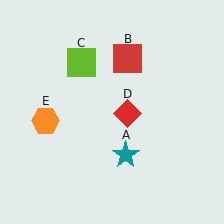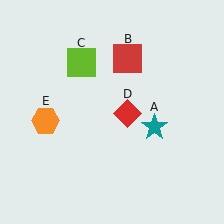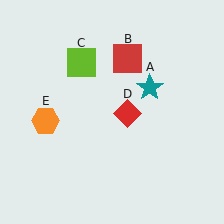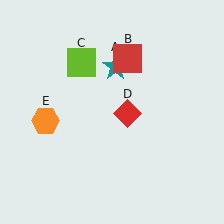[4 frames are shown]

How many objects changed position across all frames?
1 object changed position: teal star (object A).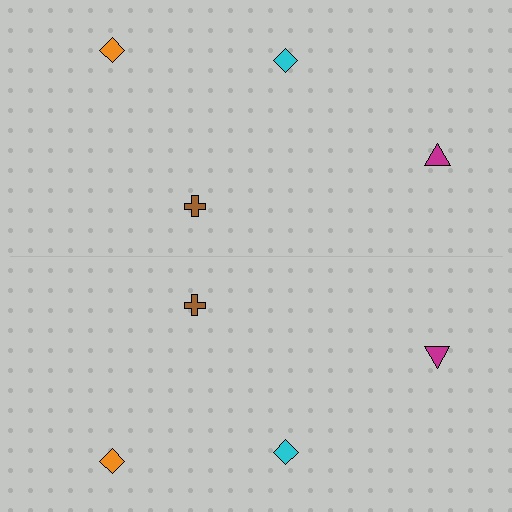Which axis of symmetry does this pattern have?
The pattern has a horizontal axis of symmetry running through the center of the image.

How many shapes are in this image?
There are 8 shapes in this image.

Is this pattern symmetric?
Yes, this pattern has bilateral (reflection) symmetry.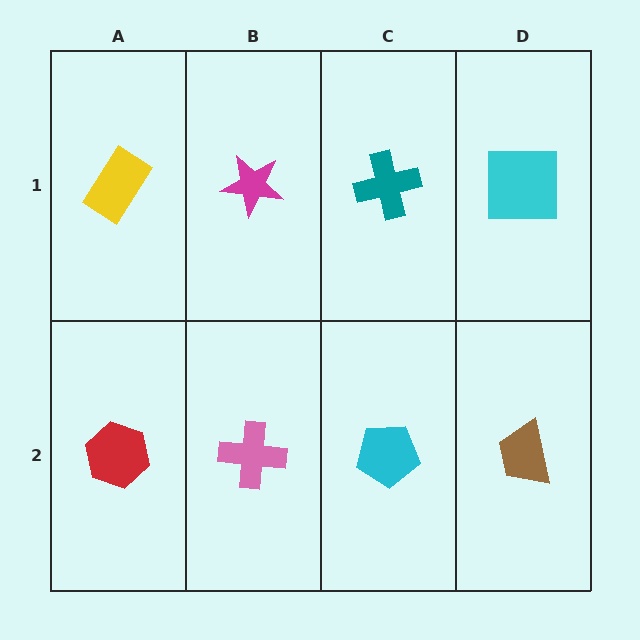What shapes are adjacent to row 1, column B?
A pink cross (row 2, column B), a yellow rectangle (row 1, column A), a teal cross (row 1, column C).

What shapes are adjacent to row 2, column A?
A yellow rectangle (row 1, column A), a pink cross (row 2, column B).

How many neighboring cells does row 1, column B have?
3.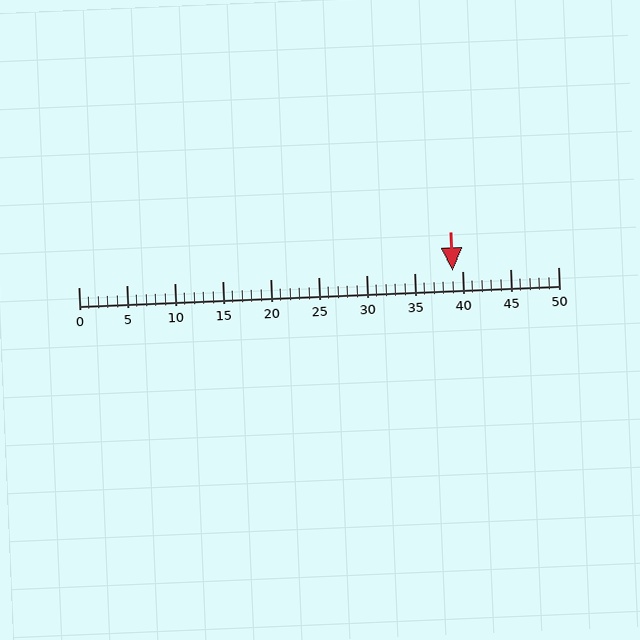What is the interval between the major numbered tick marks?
The major tick marks are spaced 5 units apart.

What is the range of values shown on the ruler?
The ruler shows values from 0 to 50.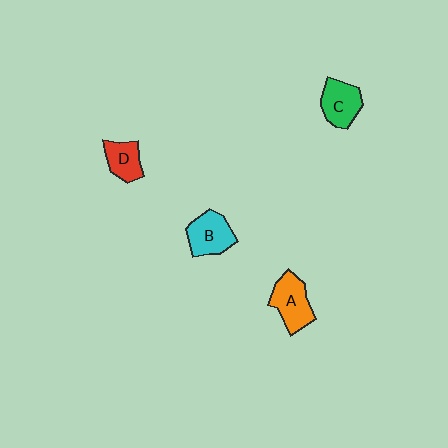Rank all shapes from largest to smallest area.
From largest to smallest: A (orange), B (cyan), C (green), D (red).